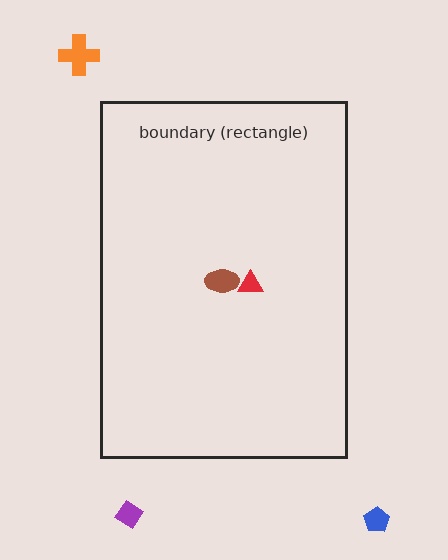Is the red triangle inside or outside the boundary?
Inside.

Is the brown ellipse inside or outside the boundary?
Inside.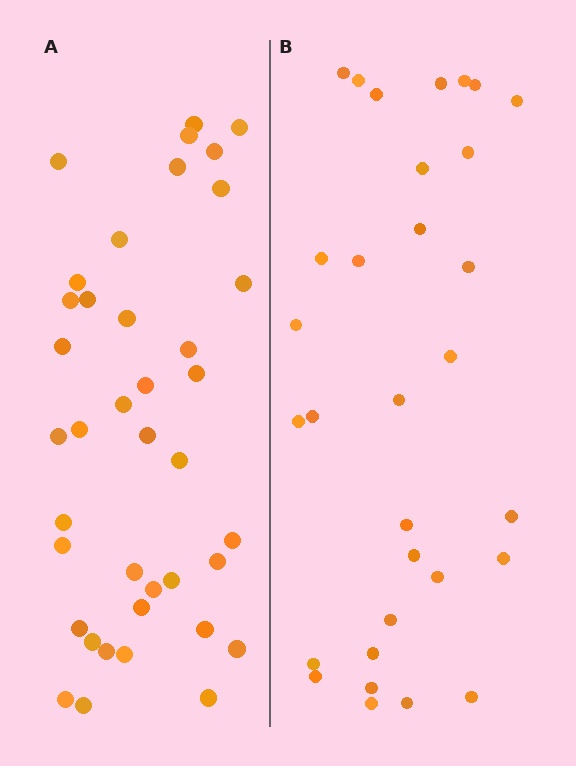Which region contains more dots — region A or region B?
Region A (the left region) has more dots.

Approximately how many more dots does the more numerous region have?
Region A has roughly 8 or so more dots than region B.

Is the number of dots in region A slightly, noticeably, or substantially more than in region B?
Region A has noticeably more, but not dramatically so. The ratio is roughly 1.3 to 1.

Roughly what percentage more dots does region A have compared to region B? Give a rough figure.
About 25% more.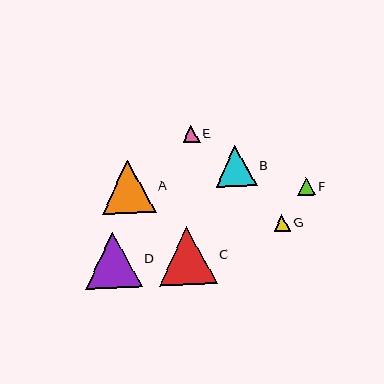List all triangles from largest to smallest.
From largest to smallest: C, D, A, B, F, E, G.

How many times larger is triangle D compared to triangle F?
Triangle D is approximately 3.1 times the size of triangle F.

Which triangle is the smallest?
Triangle G is the smallest with a size of approximately 16 pixels.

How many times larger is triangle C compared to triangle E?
Triangle C is approximately 3.4 times the size of triangle E.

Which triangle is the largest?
Triangle C is the largest with a size of approximately 58 pixels.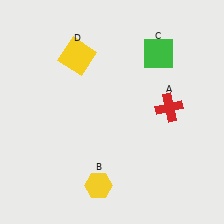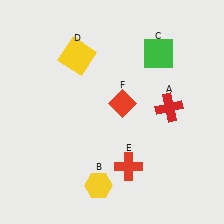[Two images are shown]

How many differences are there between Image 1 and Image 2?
There are 2 differences between the two images.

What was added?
A red cross (E), a red diamond (F) were added in Image 2.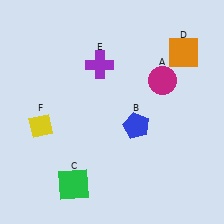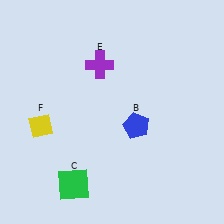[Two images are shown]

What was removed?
The orange square (D), the magenta circle (A) were removed in Image 2.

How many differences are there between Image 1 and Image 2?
There are 2 differences between the two images.